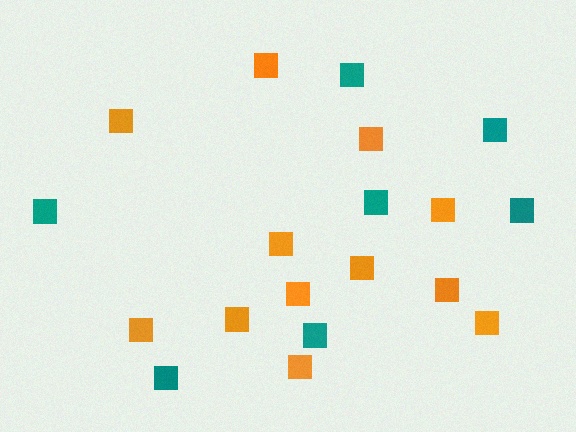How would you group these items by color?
There are 2 groups: one group of teal squares (7) and one group of orange squares (12).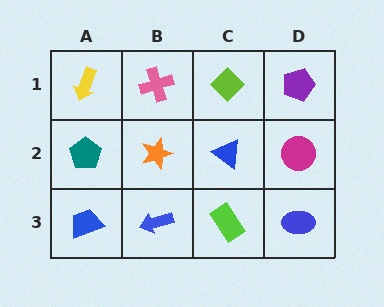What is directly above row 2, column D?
A purple pentagon.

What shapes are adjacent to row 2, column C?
A lime diamond (row 1, column C), a lime rectangle (row 3, column C), an orange star (row 2, column B), a magenta circle (row 2, column D).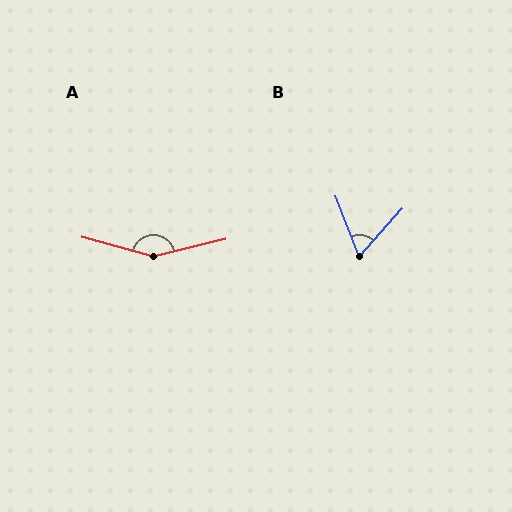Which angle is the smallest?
B, at approximately 63 degrees.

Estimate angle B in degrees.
Approximately 63 degrees.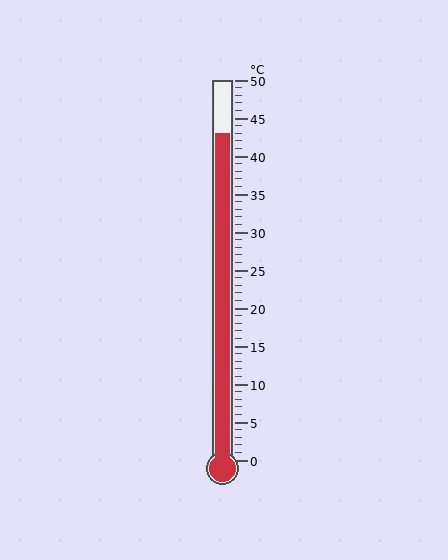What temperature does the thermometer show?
The thermometer shows approximately 43°C.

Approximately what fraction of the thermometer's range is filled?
The thermometer is filled to approximately 85% of its range.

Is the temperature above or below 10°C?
The temperature is above 10°C.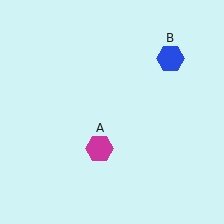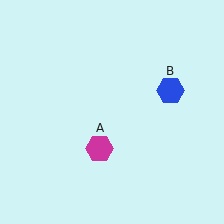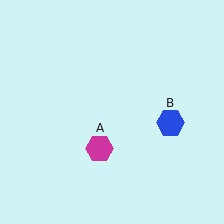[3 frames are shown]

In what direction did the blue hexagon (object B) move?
The blue hexagon (object B) moved down.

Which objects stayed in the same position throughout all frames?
Magenta hexagon (object A) remained stationary.